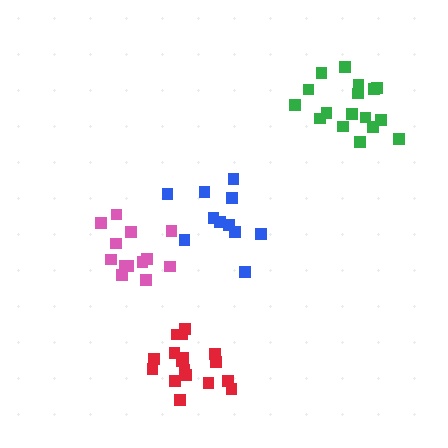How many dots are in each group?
Group 1: 13 dots, Group 2: 17 dots, Group 3: 17 dots, Group 4: 11 dots (58 total).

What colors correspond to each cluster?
The clusters are colored: pink, red, green, blue.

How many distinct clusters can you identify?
There are 4 distinct clusters.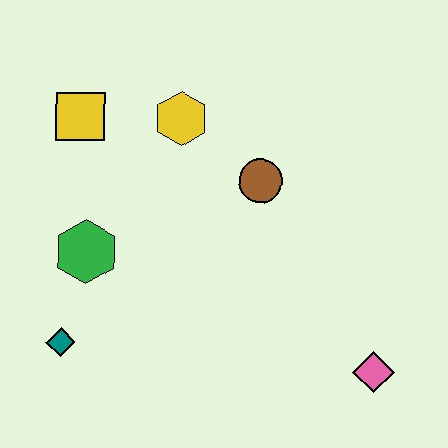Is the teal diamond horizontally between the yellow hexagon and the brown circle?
No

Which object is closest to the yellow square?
The yellow hexagon is closest to the yellow square.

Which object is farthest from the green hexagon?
The pink diamond is farthest from the green hexagon.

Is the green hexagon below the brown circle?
Yes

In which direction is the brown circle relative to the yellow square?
The brown circle is to the right of the yellow square.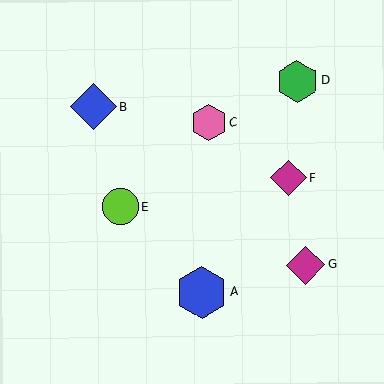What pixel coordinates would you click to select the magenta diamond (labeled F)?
Click at (288, 178) to select the magenta diamond F.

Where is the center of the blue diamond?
The center of the blue diamond is at (93, 107).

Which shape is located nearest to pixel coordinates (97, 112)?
The blue diamond (labeled B) at (93, 107) is nearest to that location.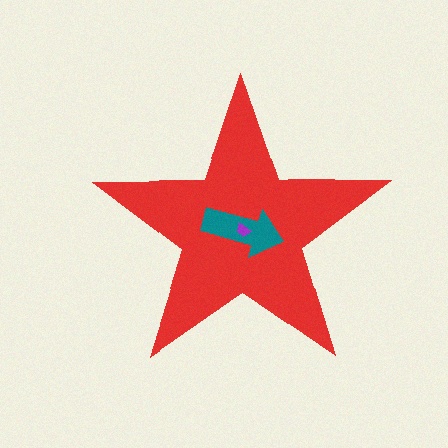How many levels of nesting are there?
3.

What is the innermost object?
The purple trapezoid.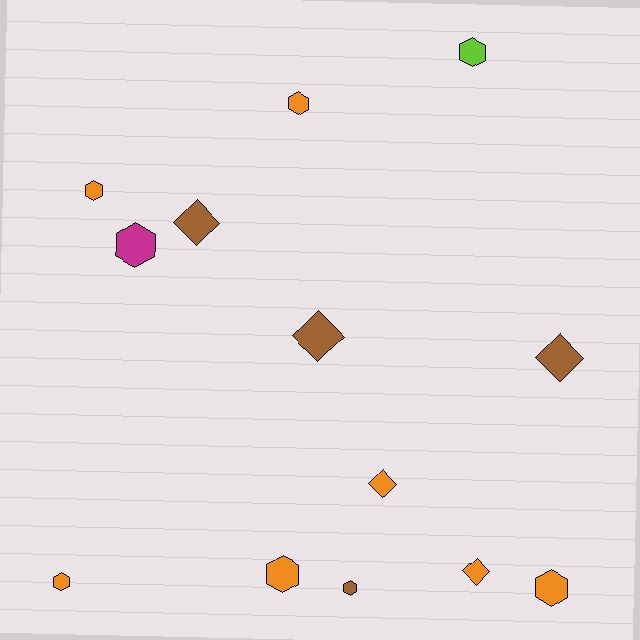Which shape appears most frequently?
Hexagon, with 8 objects.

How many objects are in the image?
There are 13 objects.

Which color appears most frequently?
Orange, with 7 objects.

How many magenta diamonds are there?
There are no magenta diamonds.